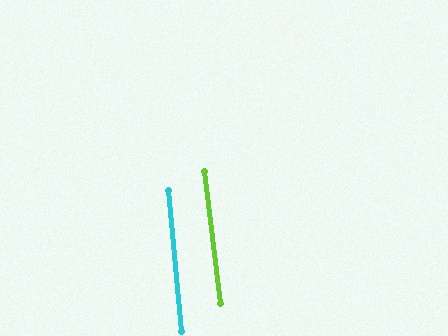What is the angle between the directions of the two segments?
Approximately 2 degrees.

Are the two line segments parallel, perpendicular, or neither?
Parallel — their directions differ by only 1.9°.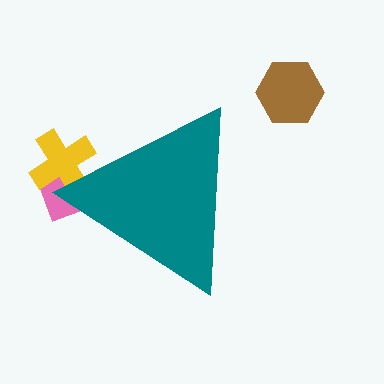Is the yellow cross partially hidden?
Yes, the yellow cross is partially hidden behind the teal triangle.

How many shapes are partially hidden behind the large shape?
2 shapes are partially hidden.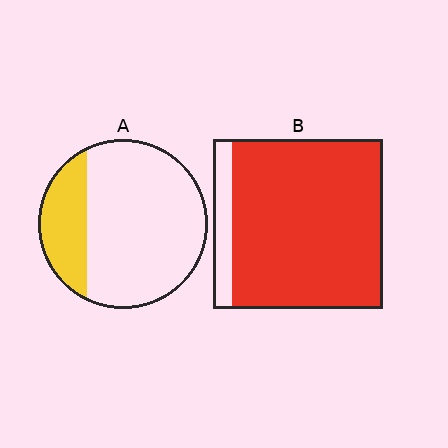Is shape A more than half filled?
No.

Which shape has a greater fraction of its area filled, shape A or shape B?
Shape B.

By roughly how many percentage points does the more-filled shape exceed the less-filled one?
By roughly 65 percentage points (B over A).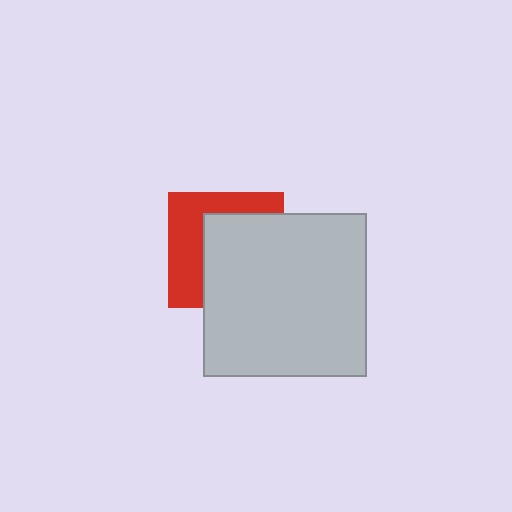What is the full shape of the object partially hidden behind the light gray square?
The partially hidden object is a red square.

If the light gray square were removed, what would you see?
You would see the complete red square.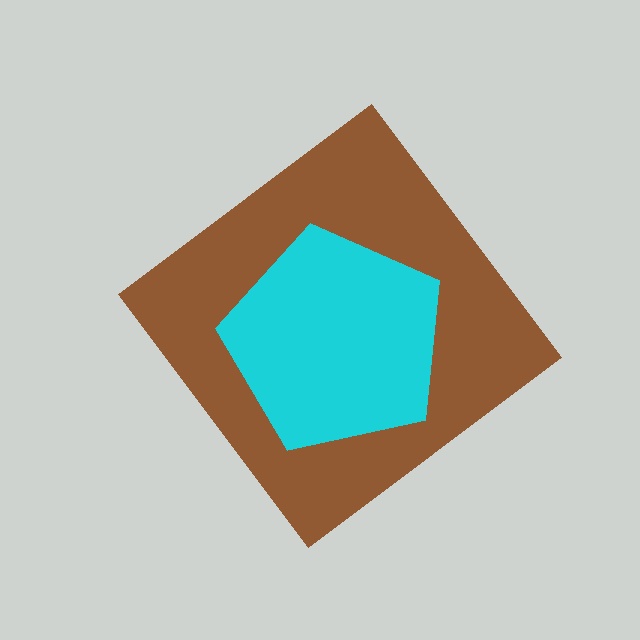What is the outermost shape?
The brown diamond.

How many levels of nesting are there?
2.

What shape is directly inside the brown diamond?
The cyan pentagon.